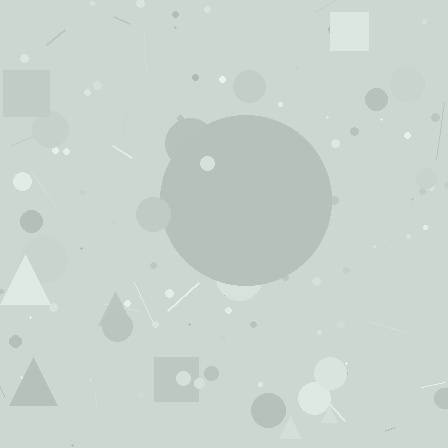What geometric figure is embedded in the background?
A circle is embedded in the background.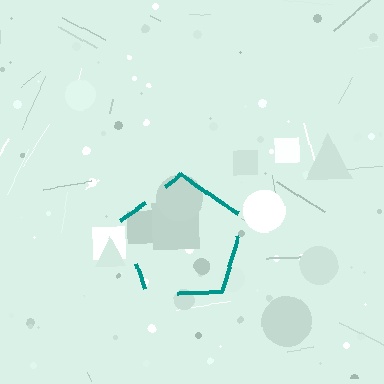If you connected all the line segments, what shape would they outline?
They would outline a pentagon.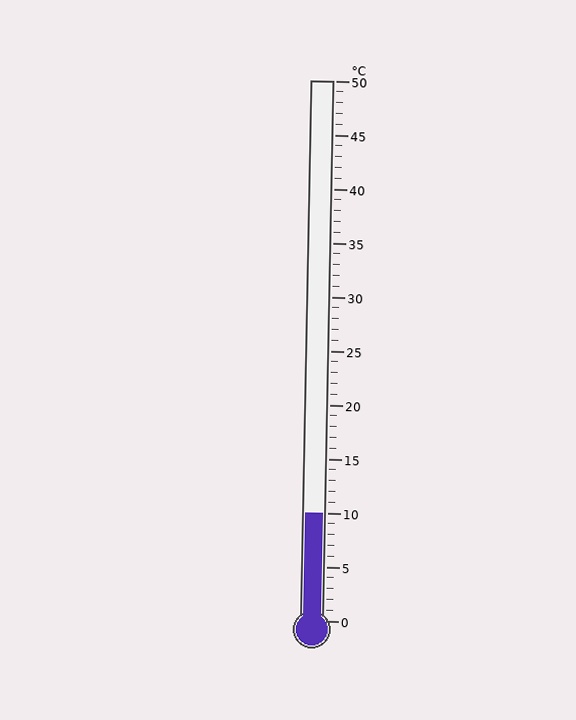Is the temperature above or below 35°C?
The temperature is below 35°C.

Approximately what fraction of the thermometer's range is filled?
The thermometer is filled to approximately 20% of its range.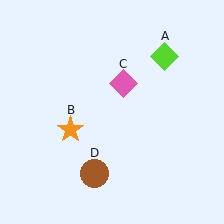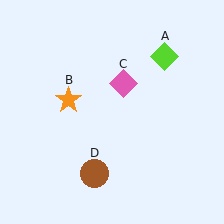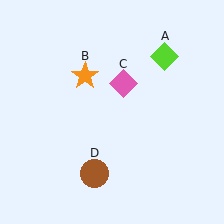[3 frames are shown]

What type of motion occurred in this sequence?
The orange star (object B) rotated clockwise around the center of the scene.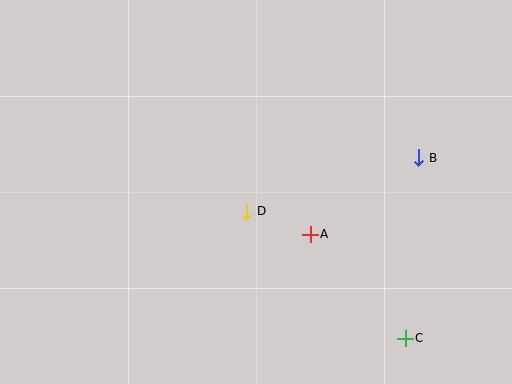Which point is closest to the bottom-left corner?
Point D is closest to the bottom-left corner.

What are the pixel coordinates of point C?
Point C is at (405, 338).